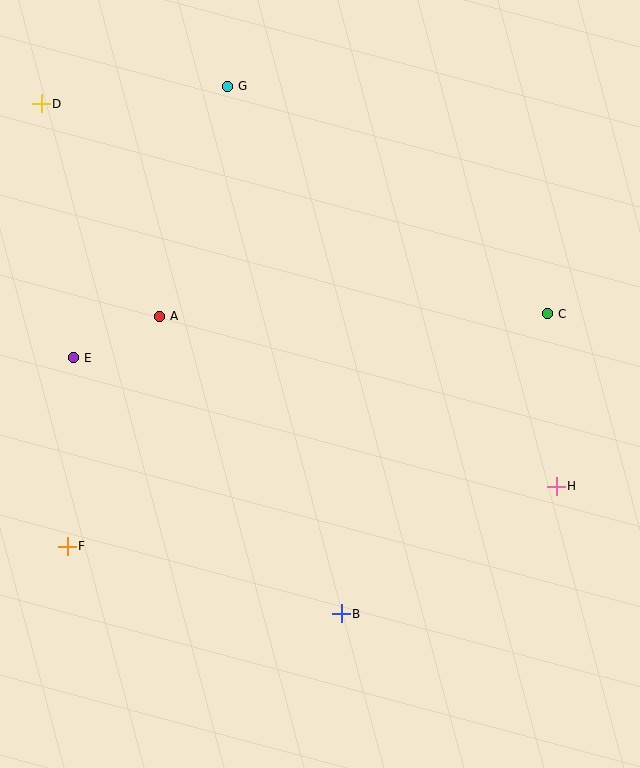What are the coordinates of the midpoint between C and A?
The midpoint between C and A is at (353, 315).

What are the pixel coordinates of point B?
Point B is at (341, 614).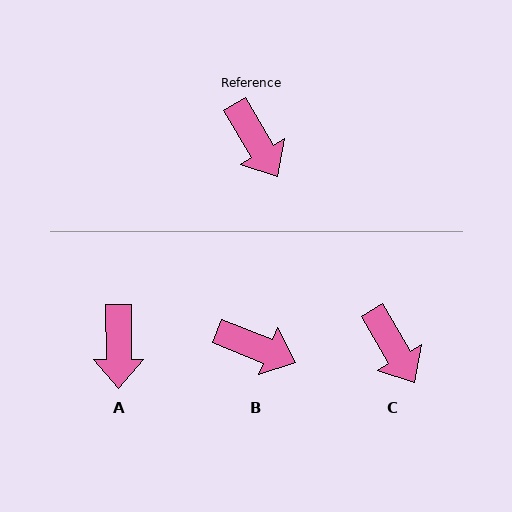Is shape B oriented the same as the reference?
No, it is off by about 38 degrees.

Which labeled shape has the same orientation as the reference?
C.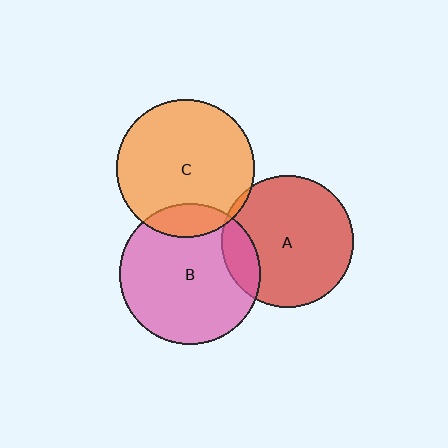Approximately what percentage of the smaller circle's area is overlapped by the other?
Approximately 15%.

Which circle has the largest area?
Circle B (pink).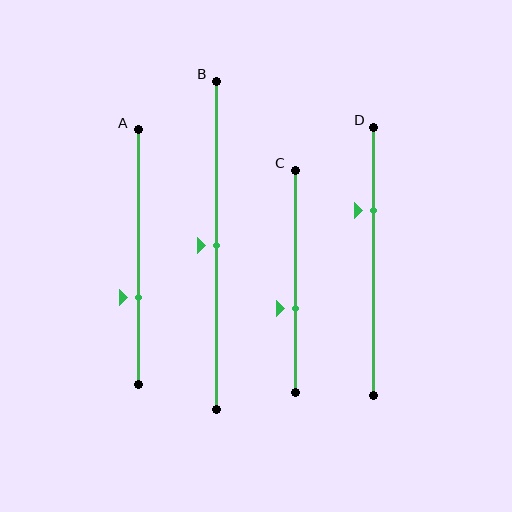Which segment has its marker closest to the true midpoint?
Segment B has its marker closest to the true midpoint.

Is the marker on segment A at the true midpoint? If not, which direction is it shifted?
No, the marker on segment A is shifted downward by about 16% of the segment length.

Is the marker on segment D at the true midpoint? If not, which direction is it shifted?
No, the marker on segment D is shifted upward by about 19% of the segment length.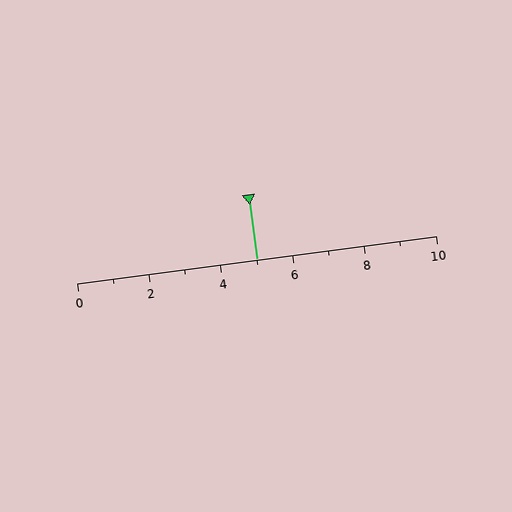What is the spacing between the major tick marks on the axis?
The major ticks are spaced 2 apart.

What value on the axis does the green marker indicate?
The marker indicates approximately 5.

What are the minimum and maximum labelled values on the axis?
The axis runs from 0 to 10.